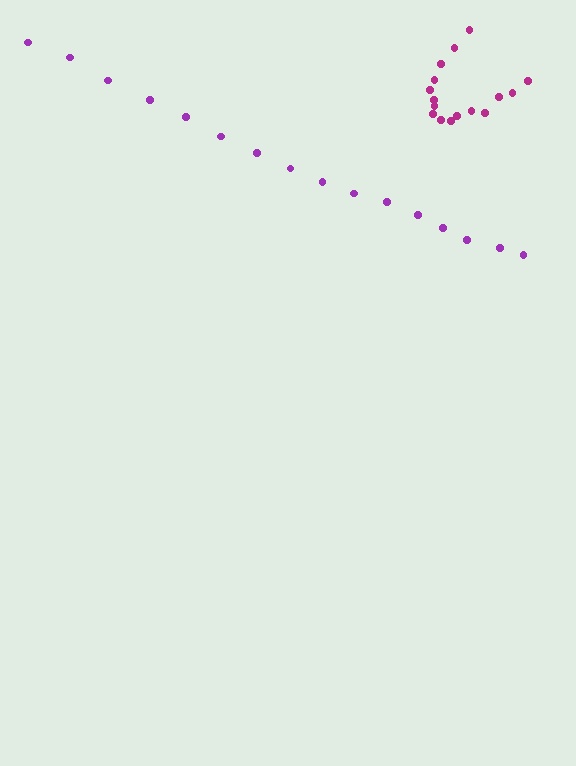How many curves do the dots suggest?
There are 2 distinct paths.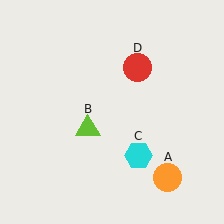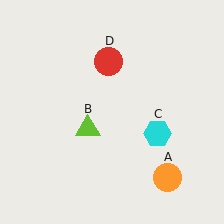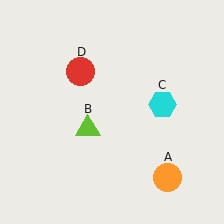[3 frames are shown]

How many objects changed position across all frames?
2 objects changed position: cyan hexagon (object C), red circle (object D).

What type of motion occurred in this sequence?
The cyan hexagon (object C), red circle (object D) rotated counterclockwise around the center of the scene.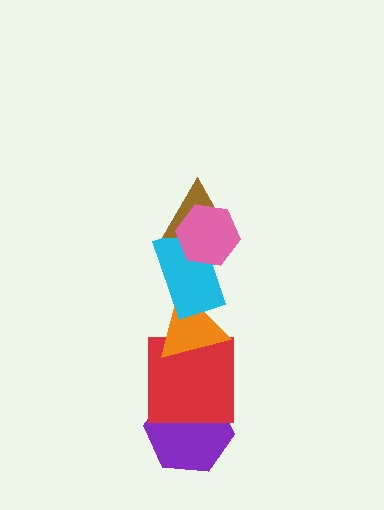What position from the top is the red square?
The red square is 5th from the top.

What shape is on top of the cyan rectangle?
The brown triangle is on top of the cyan rectangle.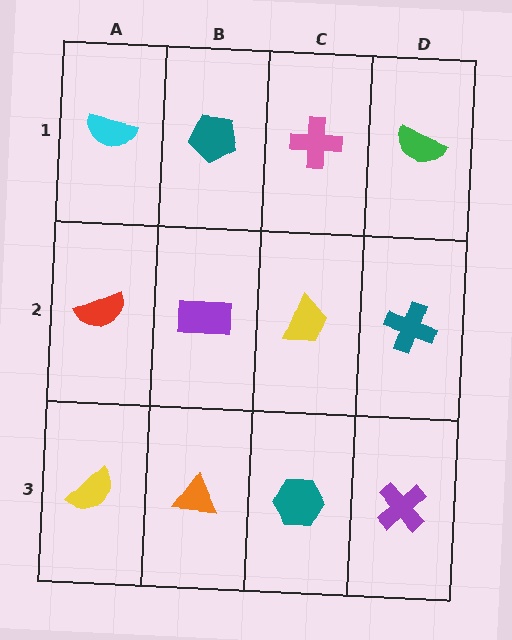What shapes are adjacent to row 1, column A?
A red semicircle (row 2, column A), a teal pentagon (row 1, column B).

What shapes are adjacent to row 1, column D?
A teal cross (row 2, column D), a pink cross (row 1, column C).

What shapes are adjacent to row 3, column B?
A purple rectangle (row 2, column B), a yellow semicircle (row 3, column A), a teal hexagon (row 3, column C).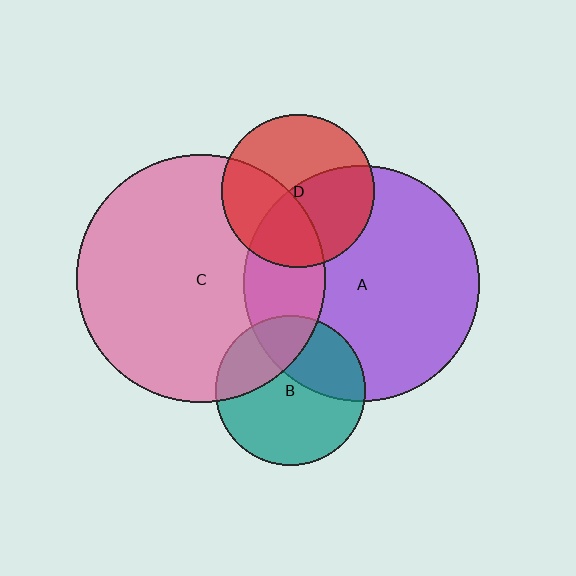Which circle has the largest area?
Circle C (pink).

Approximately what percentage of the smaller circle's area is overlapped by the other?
Approximately 35%.